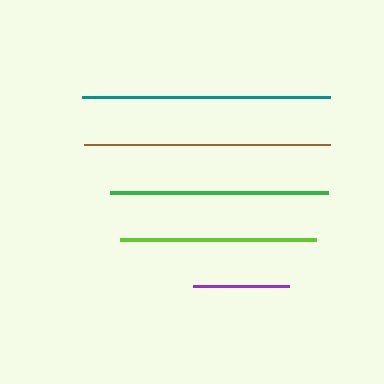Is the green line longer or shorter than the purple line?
The green line is longer than the purple line.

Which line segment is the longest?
The teal line is the longest at approximately 248 pixels.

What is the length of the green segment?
The green segment is approximately 218 pixels long.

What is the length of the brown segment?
The brown segment is approximately 246 pixels long.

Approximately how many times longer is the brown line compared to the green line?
The brown line is approximately 1.1 times the length of the green line.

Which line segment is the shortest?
The purple line is the shortest at approximately 96 pixels.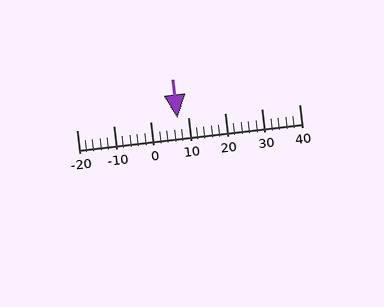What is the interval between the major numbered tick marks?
The major tick marks are spaced 10 units apart.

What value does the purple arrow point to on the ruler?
The purple arrow points to approximately 7.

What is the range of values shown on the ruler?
The ruler shows values from -20 to 40.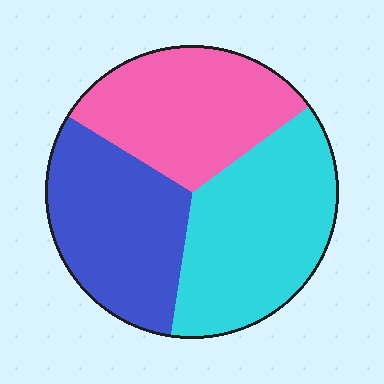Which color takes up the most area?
Cyan, at roughly 35%.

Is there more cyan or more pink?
Cyan.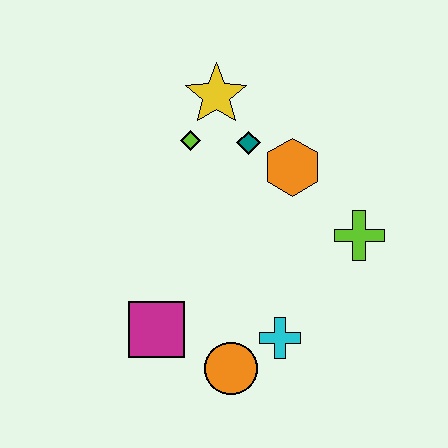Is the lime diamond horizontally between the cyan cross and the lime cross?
No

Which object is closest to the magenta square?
The orange circle is closest to the magenta square.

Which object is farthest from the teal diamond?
The orange circle is farthest from the teal diamond.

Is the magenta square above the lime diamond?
No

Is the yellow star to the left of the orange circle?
Yes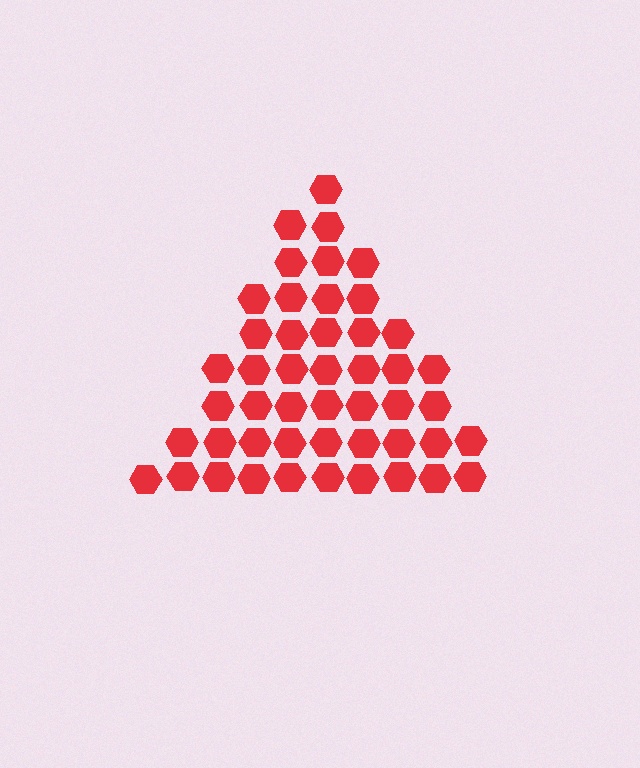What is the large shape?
The large shape is a triangle.